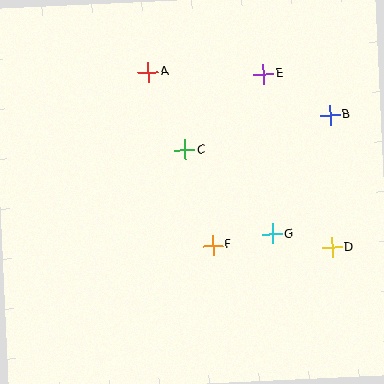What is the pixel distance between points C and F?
The distance between C and F is 99 pixels.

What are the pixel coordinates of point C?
Point C is at (185, 150).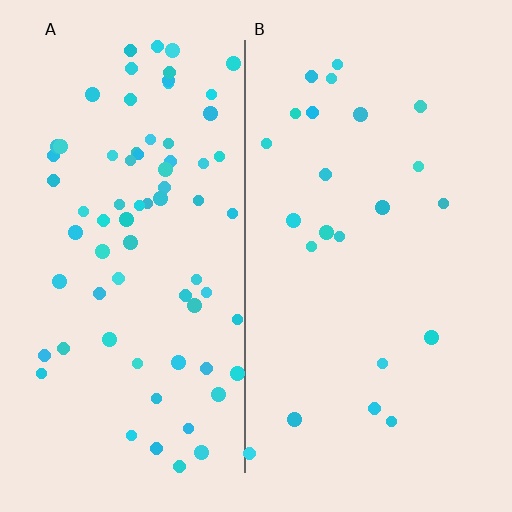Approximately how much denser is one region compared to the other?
Approximately 3.2× — region A over region B.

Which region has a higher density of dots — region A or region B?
A (the left).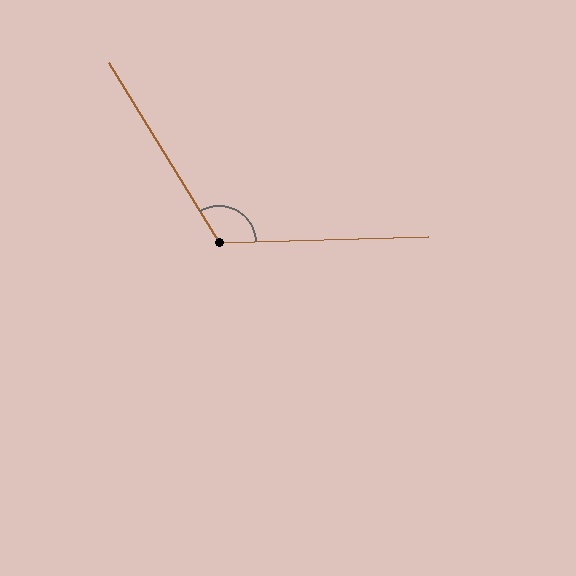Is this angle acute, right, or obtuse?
It is obtuse.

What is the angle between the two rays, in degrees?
Approximately 120 degrees.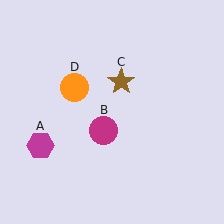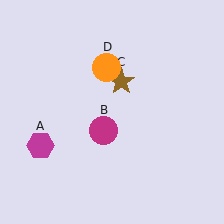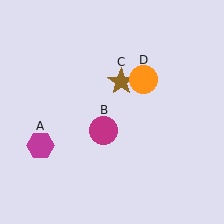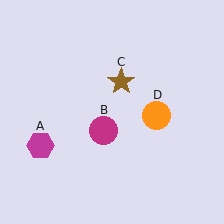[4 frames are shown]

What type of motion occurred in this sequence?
The orange circle (object D) rotated clockwise around the center of the scene.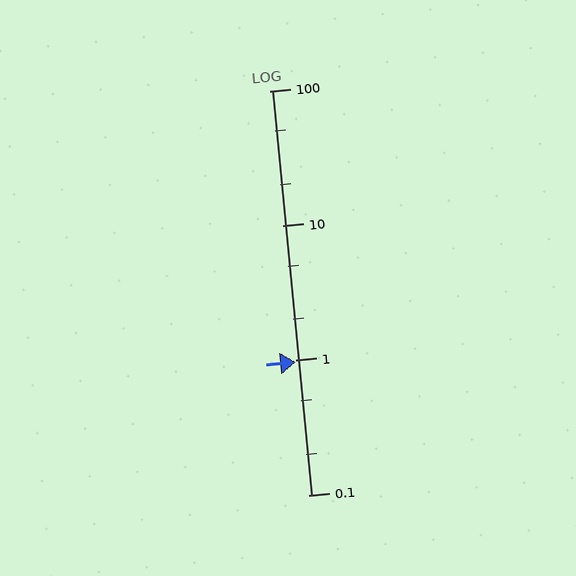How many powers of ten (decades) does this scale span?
The scale spans 3 decades, from 0.1 to 100.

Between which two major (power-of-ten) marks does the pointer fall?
The pointer is between 0.1 and 1.